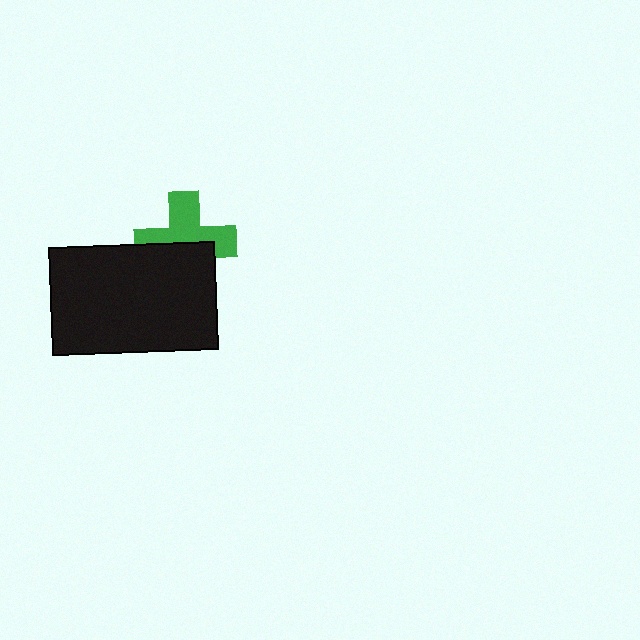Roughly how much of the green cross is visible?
About half of it is visible (roughly 56%).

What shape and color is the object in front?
The object in front is a black rectangle.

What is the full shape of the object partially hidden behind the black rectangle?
The partially hidden object is a green cross.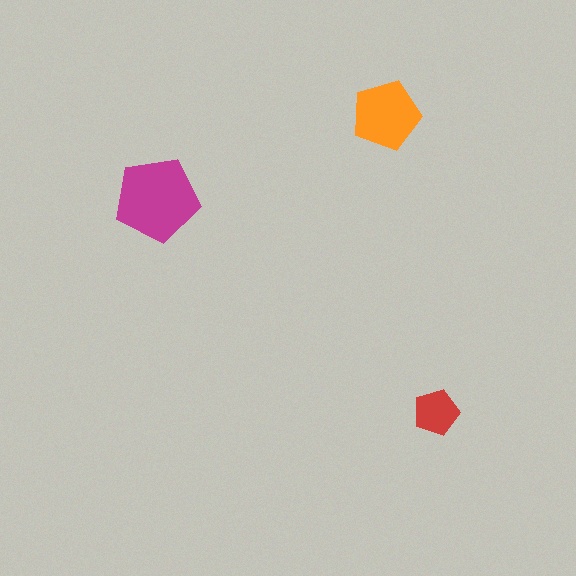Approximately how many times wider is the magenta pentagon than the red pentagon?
About 2 times wider.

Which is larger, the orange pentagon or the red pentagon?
The orange one.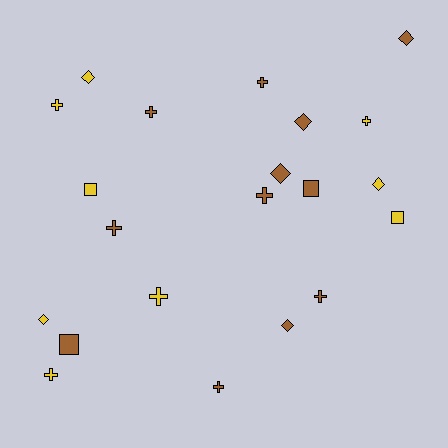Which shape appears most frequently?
Cross, with 10 objects.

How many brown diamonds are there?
There are 4 brown diamonds.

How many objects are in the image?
There are 21 objects.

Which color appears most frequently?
Brown, with 12 objects.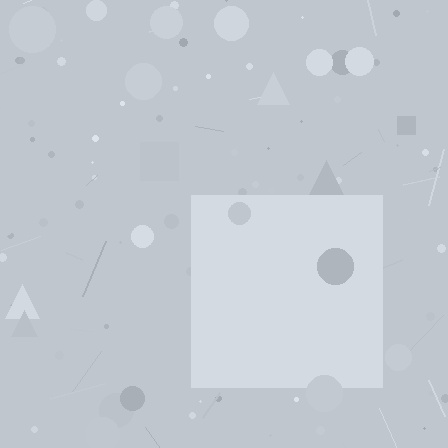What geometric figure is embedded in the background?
A square is embedded in the background.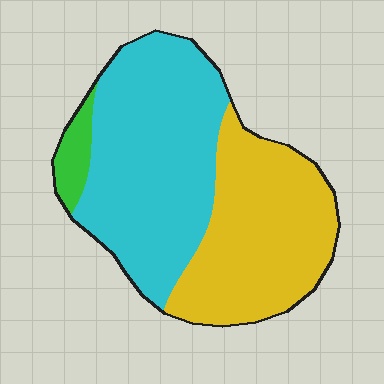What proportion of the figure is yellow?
Yellow takes up about two fifths (2/5) of the figure.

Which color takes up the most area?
Cyan, at roughly 50%.